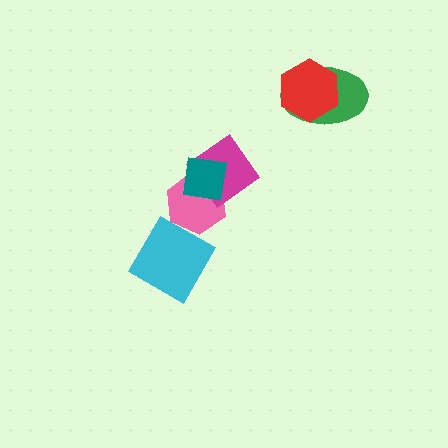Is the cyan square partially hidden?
No, no other shape covers it.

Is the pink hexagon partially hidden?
Yes, it is partially covered by another shape.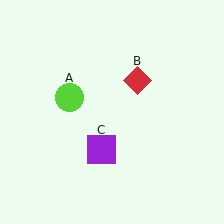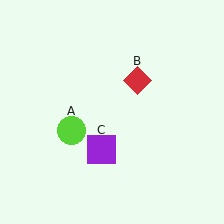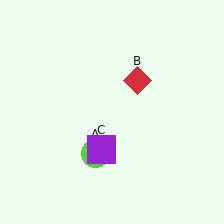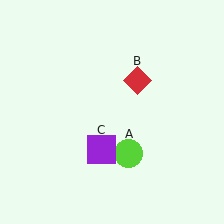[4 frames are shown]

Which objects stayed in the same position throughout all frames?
Red diamond (object B) and purple square (object C) remained stationary.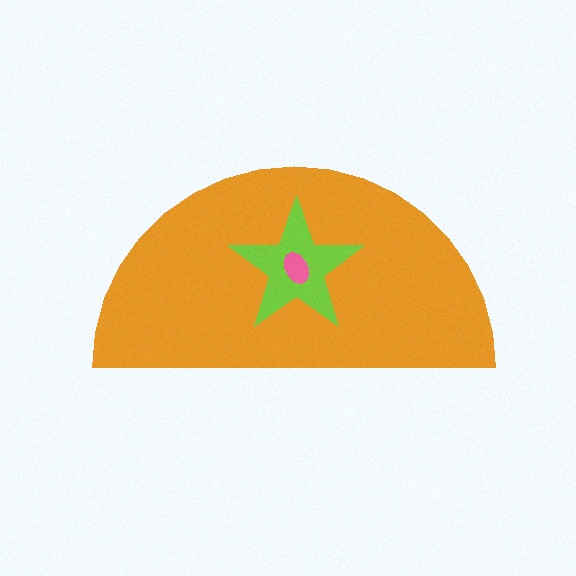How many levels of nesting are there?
3.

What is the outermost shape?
The orange semicircle.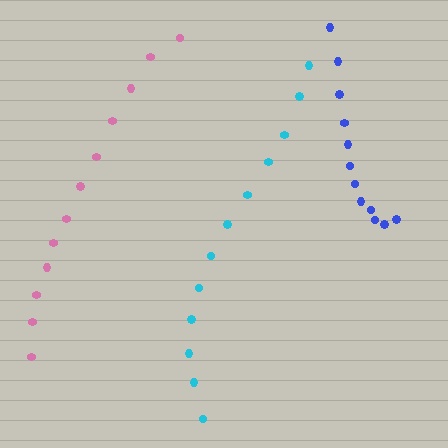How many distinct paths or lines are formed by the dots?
There are 3 distinct paths.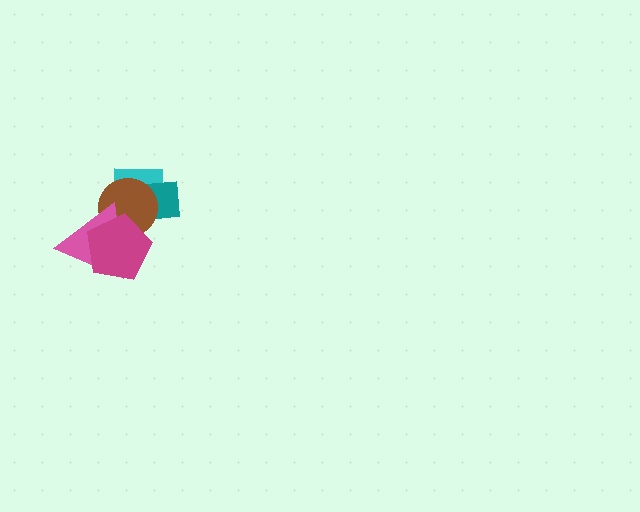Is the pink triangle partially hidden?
Yes, it is partially covered by another shape.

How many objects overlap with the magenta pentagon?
3 objects overlap with the magenta pentagon.